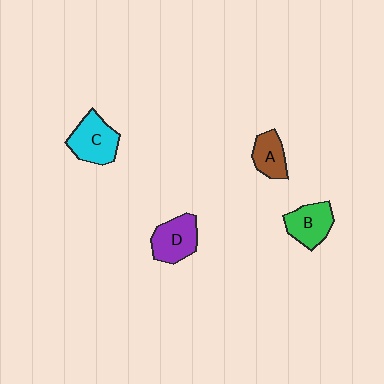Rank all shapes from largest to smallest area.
From largest to smallest: C (cyan), D (purple), B (green), A (brown).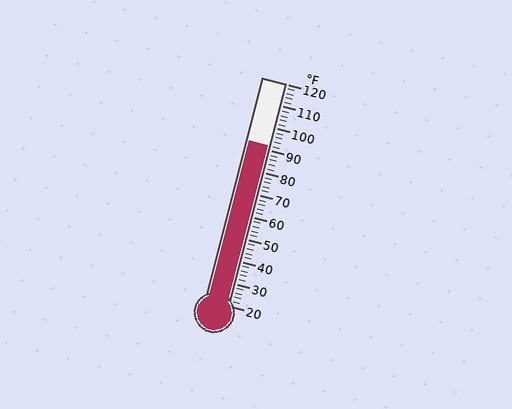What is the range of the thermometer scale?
The thermometer scale ranges from 20°F to 120°F.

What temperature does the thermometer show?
The thermometer shows approximately 92°F.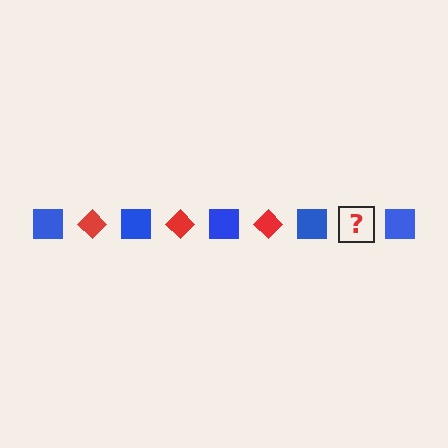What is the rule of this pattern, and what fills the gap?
The rule is that the pattern alternates between blue square and red diamond. The gap should be filled with a red diamond.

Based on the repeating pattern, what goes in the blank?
The blank should be a red diamond.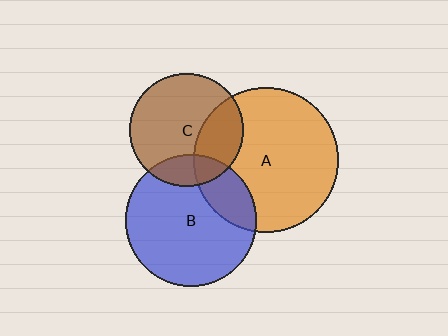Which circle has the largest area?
Circle A (orange).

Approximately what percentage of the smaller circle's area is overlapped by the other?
Approximately 30%.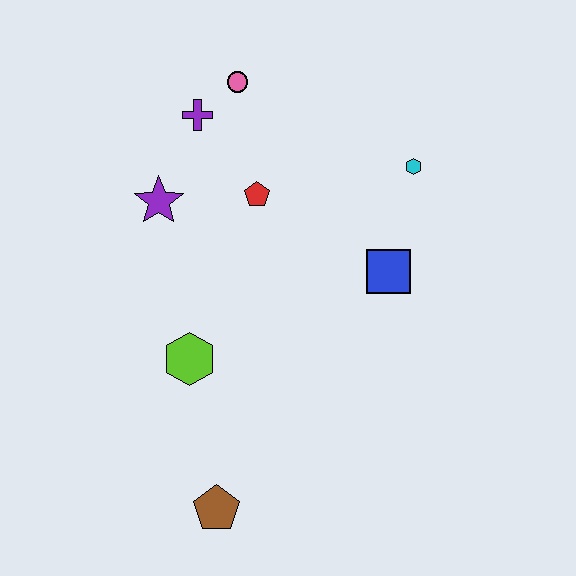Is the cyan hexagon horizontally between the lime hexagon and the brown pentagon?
No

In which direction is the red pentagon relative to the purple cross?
The red pentagon is below the purple cross.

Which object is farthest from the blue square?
The brown pentagon is farthest from the blue square.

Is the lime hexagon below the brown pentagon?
No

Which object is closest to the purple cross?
The pink circle is closest to the purple cross.